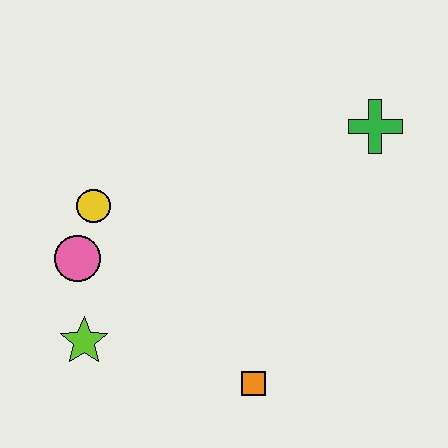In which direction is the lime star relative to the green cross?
The lime star is to the left of the green cross.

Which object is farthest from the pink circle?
The green cross is farthest from the pink circle.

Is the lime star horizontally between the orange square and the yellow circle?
No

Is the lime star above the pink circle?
No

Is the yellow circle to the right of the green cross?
No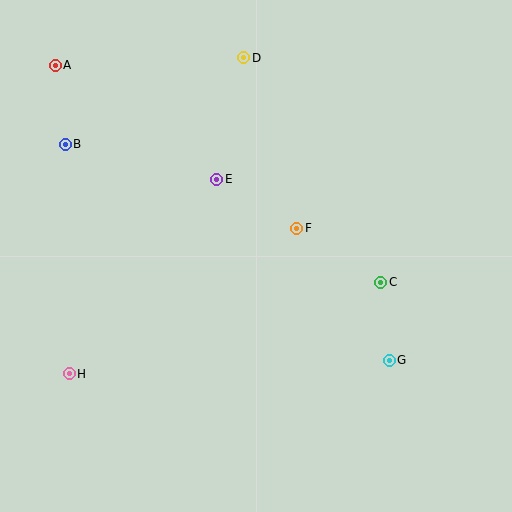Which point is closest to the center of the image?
Point F at (297, 228) is closest to the center.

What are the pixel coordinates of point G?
Point G is at (389, 360).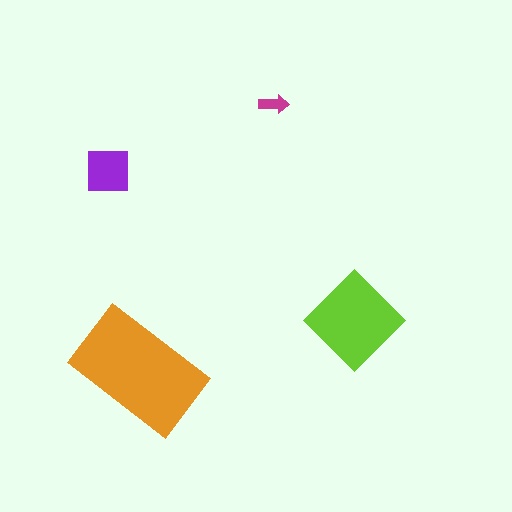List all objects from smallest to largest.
The magenta arrow, the purple square, the lime diamond, the orange rectangle.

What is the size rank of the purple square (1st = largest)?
3rd.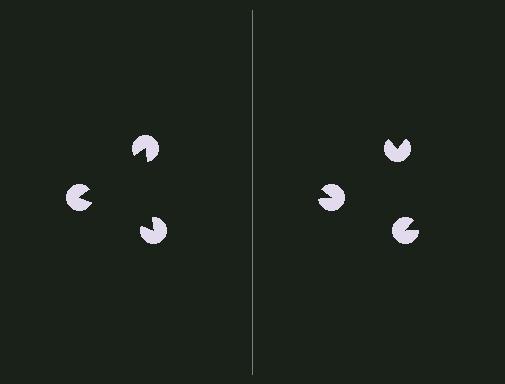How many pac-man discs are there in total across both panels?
6 — 3 on each side.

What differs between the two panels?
The pac-man discs are positioned identically on both sides; only the wedge orientations differ. On the left they align to a triangle; on the right they are misaligned.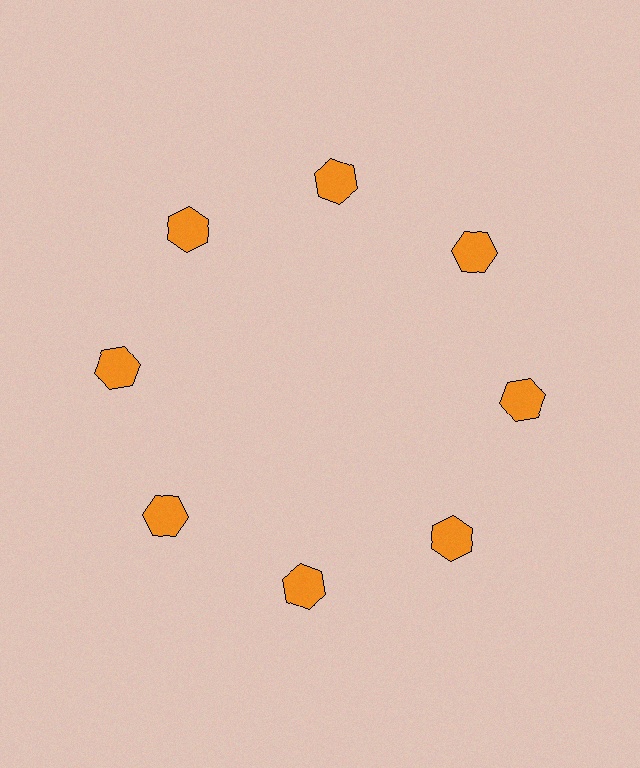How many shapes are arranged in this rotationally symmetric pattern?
There are 8 shapes, arranged in 8 groups of 1.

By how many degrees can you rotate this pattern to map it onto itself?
The pattern maps onto itself every 45 degrees of rotation.